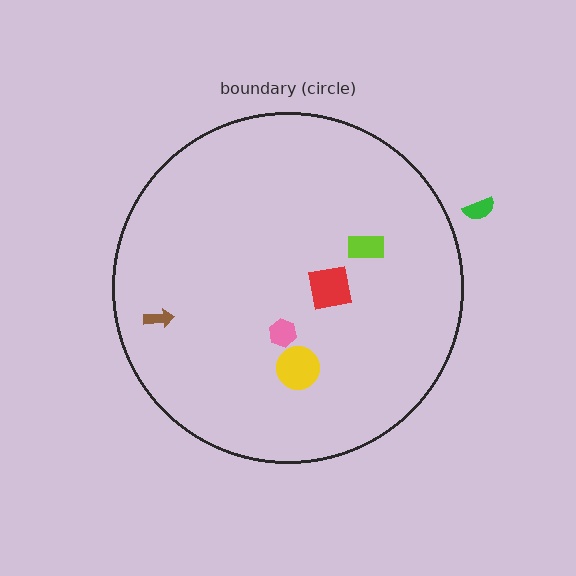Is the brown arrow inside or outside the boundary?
Inside.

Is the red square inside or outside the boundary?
Inside.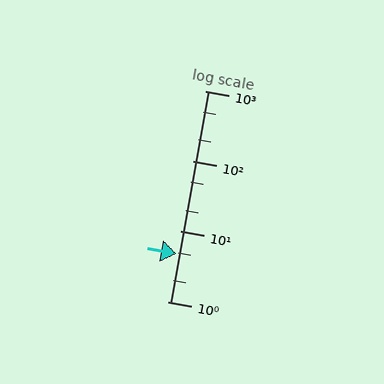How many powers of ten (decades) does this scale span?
The scale spans 3 decades, from 1 to 1000.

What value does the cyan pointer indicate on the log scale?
The pointer indicates approximately 4.8.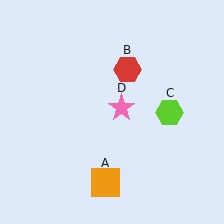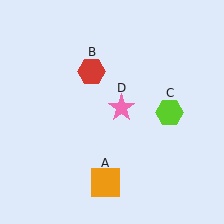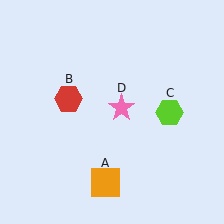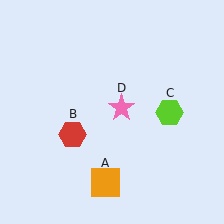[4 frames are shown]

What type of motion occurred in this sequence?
The red hexagon (object B) rotated counterclockwise around the center of the scene.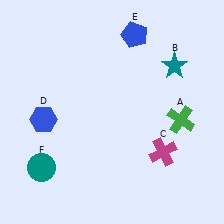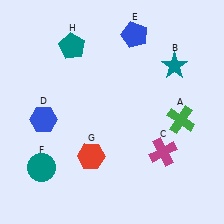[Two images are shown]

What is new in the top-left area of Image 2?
A teal pentagon (H) was added in the top-left area of Image 2.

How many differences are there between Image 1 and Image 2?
There are 2 differences between the two images.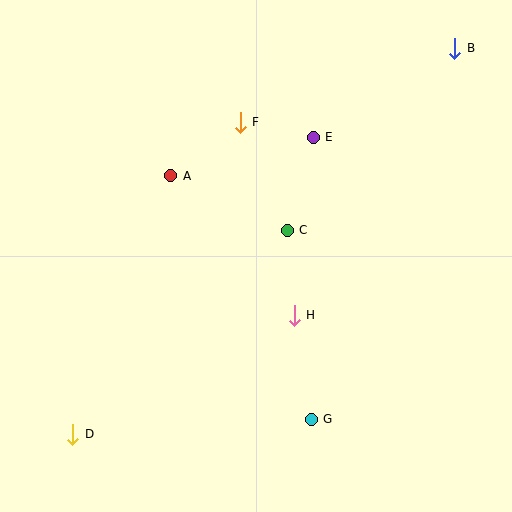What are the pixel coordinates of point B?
Point B is at (455, 48).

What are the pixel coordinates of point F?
Point F is at (240, 122).